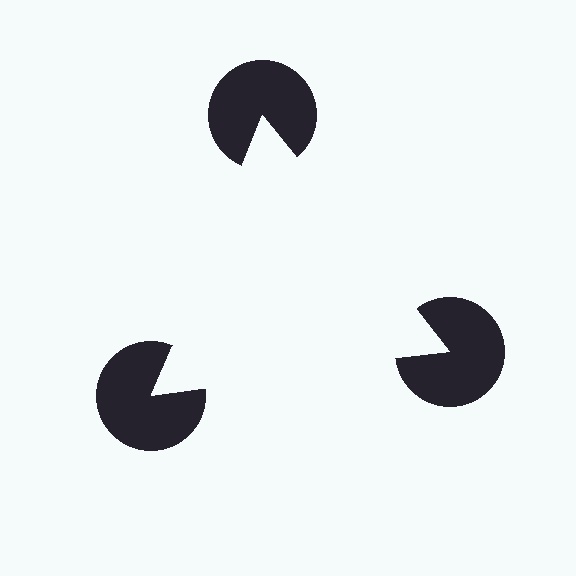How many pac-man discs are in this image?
There are 3 — one at each vertex of the illusory triangle.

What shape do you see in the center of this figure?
An illusory triangle — its edges are inferred from the aligned wedge cuts in the pac-man discs, not physically drawn.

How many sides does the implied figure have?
3 sides.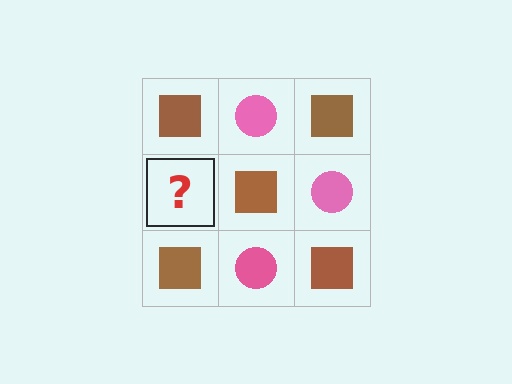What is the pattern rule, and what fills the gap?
The rule is that it alternates brown square and pink circle in a checkerboard pattern. The gap should be filled with a pink circle.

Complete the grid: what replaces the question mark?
The question mark should be replaced with a pink circle.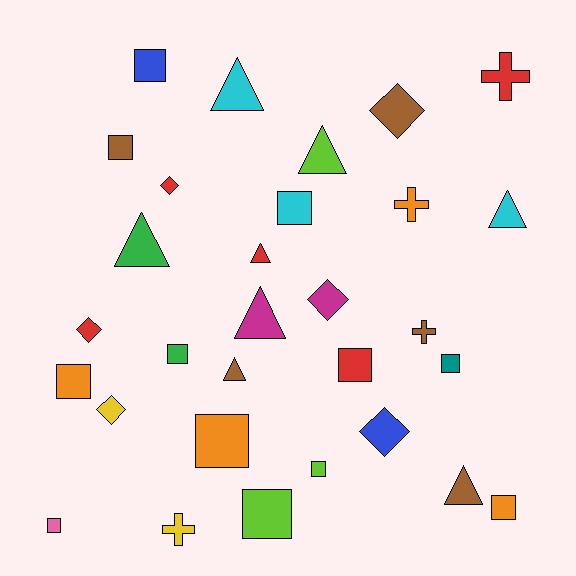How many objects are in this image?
There are 30 objects.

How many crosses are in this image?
There are 4 crosses.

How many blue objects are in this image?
There are 2 blue objects.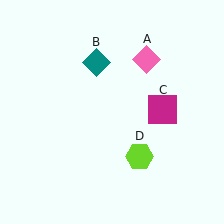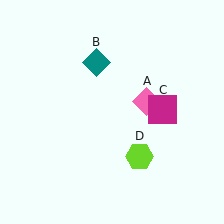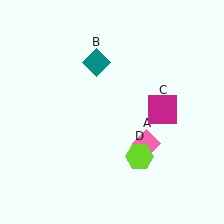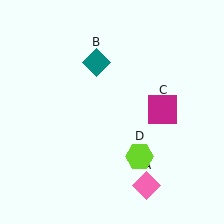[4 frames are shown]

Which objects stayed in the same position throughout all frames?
Teal diamond (object B) and magenta square (object C) and lime hexagon (object D) remained stationary.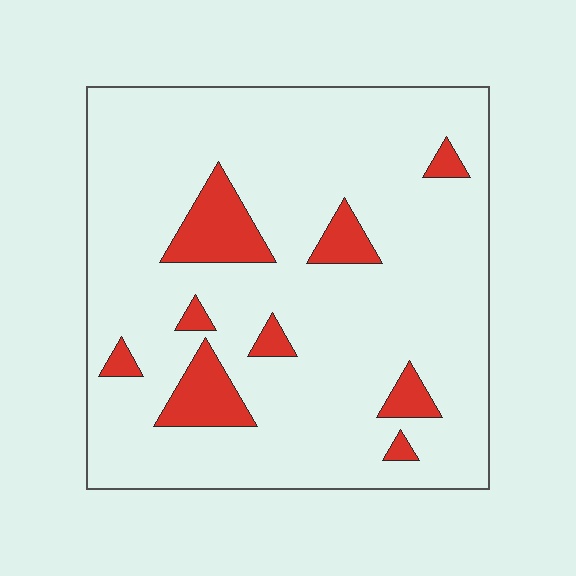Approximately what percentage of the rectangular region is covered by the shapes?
Approximately 10%.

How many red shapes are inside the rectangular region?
9.